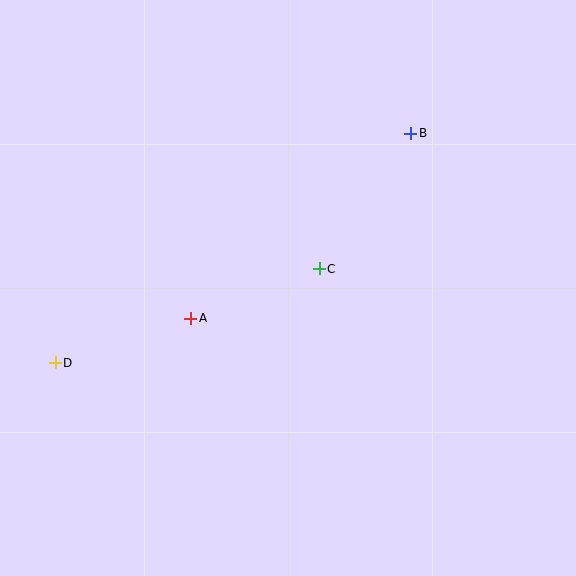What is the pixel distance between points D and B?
The distance between D and B is 423 pixels.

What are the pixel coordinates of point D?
Point D is at (55, 363).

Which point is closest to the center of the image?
Point C at (319, 269) is closest to the center.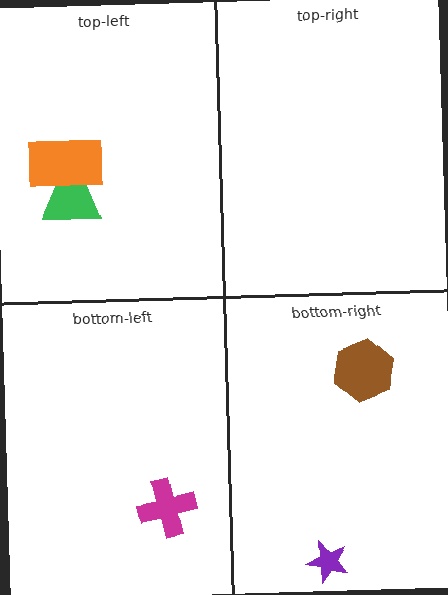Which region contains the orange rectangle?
The top-left region.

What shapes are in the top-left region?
The green trapezoid, the orange rectangle.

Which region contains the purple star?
The bottom-right region.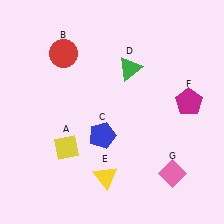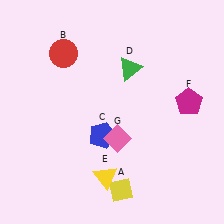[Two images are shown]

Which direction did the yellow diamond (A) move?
The yellow diamond (A) moved right.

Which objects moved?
The objects that moved are: the yellow diamond (A), the pink diamond (G).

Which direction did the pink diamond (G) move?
The pink diamond (G) moved left.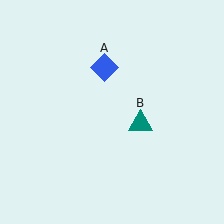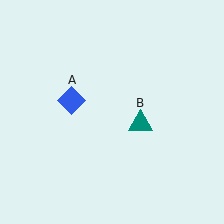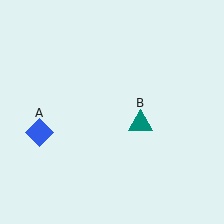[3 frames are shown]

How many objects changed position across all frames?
1 object changed position: blue diamond (object A).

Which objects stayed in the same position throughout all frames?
Teal triangle (object B) remained stationary.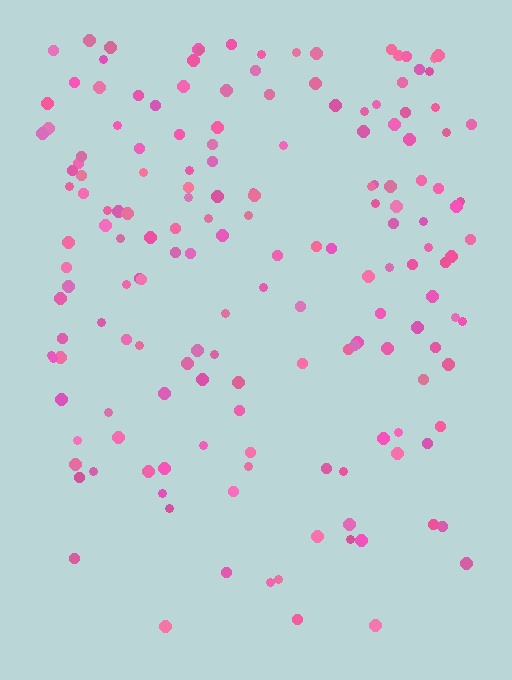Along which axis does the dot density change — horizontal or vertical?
Vertical.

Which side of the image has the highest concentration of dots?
The top.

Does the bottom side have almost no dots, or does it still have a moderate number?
Still a moderate number, just noticeably fewer than the top.